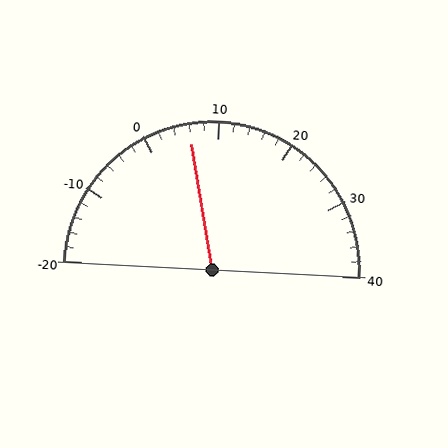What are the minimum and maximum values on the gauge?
The gauge ranges from -20 to 40.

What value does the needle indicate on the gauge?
The needle indicates approximately 6.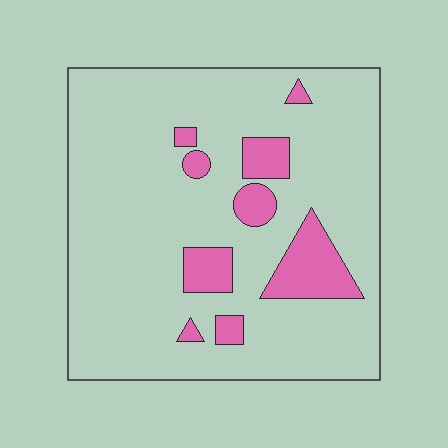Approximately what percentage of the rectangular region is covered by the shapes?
Approximately 15%.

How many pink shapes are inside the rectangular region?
9.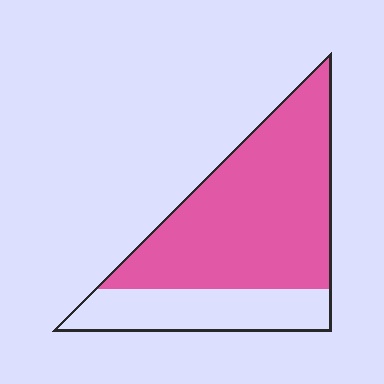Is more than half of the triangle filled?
Yes.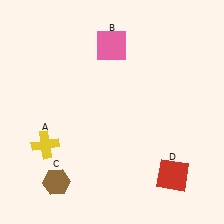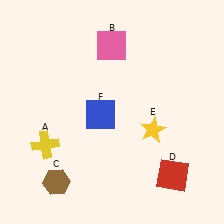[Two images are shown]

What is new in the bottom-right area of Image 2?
A yellow star (E) was added in the bottom-right area of Image 2.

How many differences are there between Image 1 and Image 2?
There are 2 differences between the two images.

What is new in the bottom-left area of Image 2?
A blue square (F) was added in the bottom-left area of Image 2.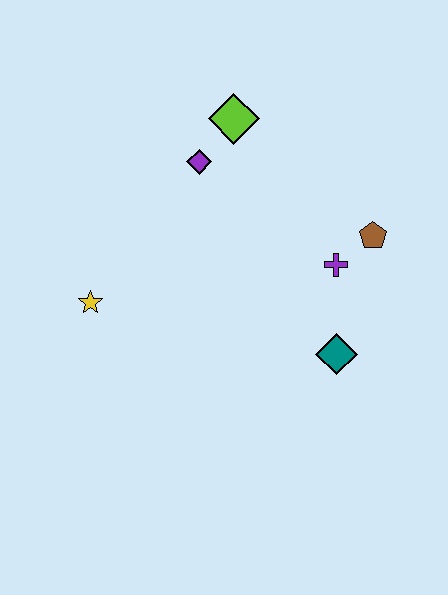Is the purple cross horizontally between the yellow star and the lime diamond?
No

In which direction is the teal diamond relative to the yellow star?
The teal diamond is to the right of the yellow star.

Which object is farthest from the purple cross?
The yellow star is farthest from the purple cross.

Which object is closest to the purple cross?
The brown pentagon is closest to the purple cross.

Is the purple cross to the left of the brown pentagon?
Yes